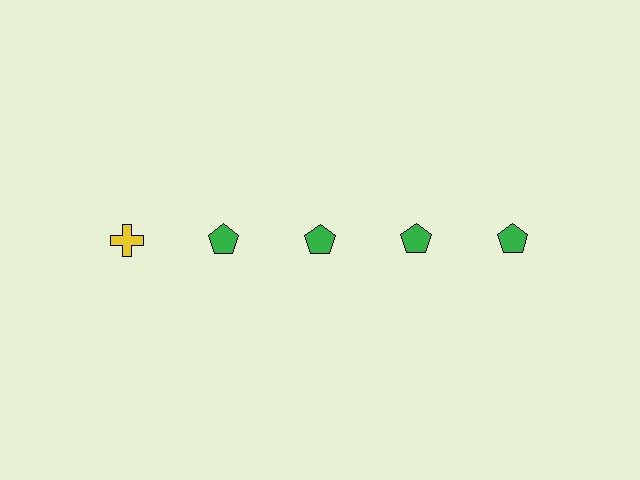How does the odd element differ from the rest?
It differs in both color (yellow instead of green) and shape (cross instead of pentagon).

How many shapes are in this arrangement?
There are 5 shapes arranged in a grid pattern.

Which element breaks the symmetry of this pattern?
The yellow cross in the top row, leftmost column breaks the symmetry. All other shapes are green pentagons.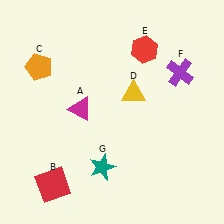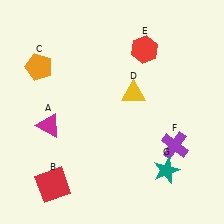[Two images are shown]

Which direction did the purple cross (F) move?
The purple cross (F) moved down.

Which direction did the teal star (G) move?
The teal star (G) moved right.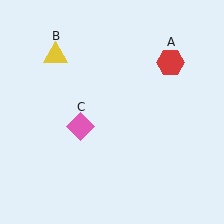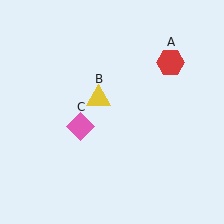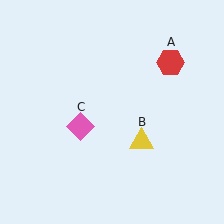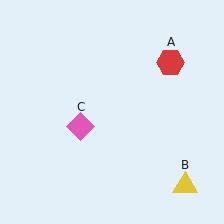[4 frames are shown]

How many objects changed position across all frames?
1 object changed position: yellow triangle (object B).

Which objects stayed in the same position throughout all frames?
Red hexagon (object A) and pink diamond (object C) remained stationary.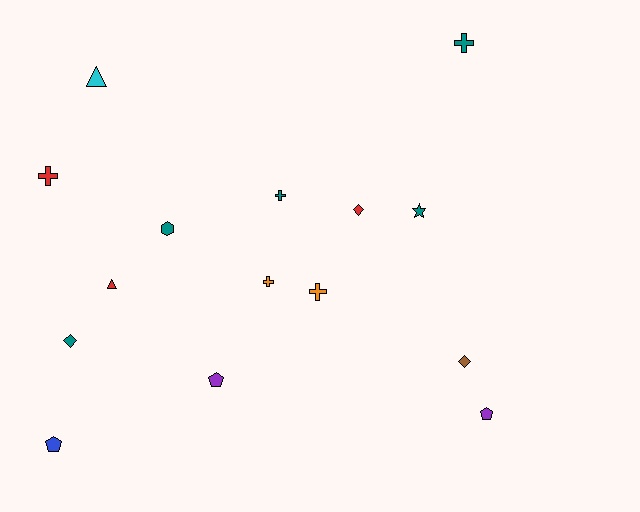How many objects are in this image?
There are 15 objects.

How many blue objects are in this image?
There is 1 blue object.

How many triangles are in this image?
There are 2 triangles.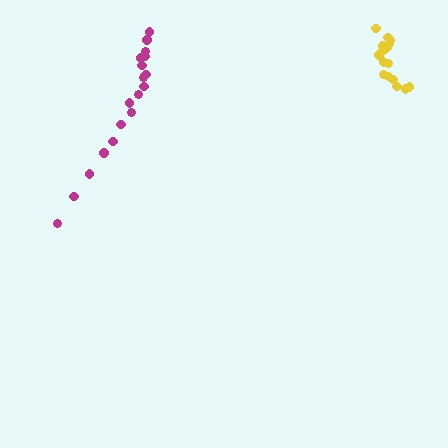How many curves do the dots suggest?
There are 2 distinct paths.